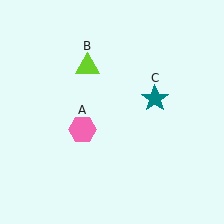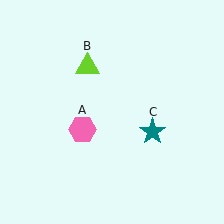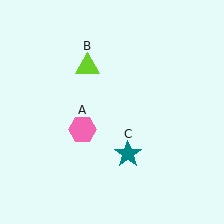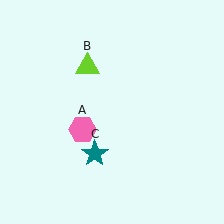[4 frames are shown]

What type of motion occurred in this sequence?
The teal star (object C) rotated clockwise around the center of the scene.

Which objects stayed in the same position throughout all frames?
Pink hexagon (object A) and lime triangle (object B) remained stationary.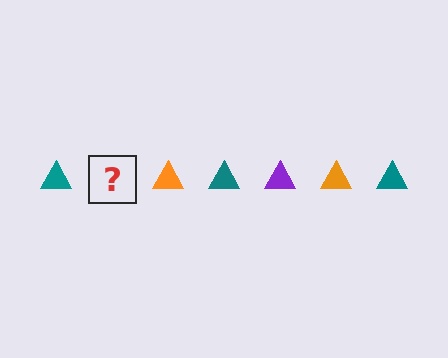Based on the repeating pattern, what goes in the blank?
The blank should be a purple triangle.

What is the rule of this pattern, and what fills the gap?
The rule is that the pattern cycles through teal, purple, orange triangles. The gap should be filled with a purple triangle.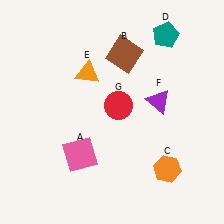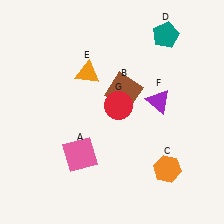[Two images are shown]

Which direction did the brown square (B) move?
The brown square (B) moved down.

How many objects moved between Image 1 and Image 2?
1 object moved between the two images.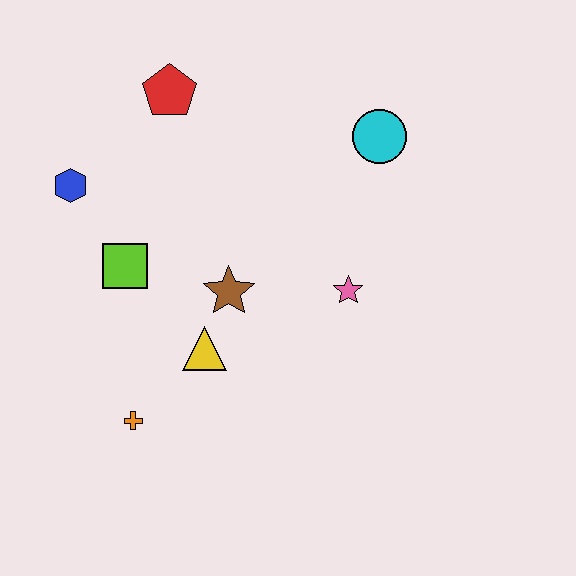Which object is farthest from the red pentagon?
The orange cross is farthest from the red pentagon.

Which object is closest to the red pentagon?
The blue hexagon is closest to the red pentagon.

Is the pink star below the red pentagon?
Yes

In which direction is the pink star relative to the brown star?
The pink star is to the right of the brown star.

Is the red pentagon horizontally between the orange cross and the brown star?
Yes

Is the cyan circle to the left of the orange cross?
No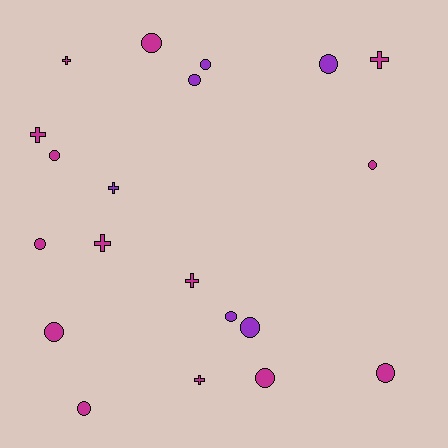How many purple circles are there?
There are 5 purple circles.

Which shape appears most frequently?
Circle, with 13 objects.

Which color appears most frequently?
Magenta, with 14 objects.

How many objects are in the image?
There are 20 objects.